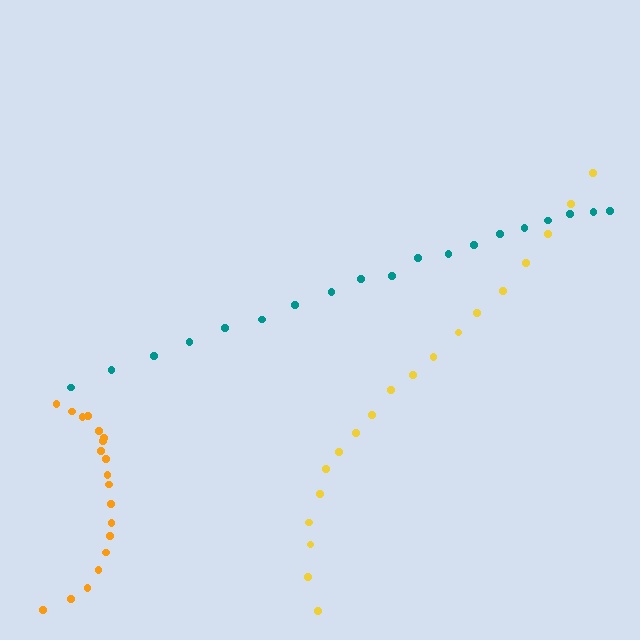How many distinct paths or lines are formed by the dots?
There are 3 distinct paths.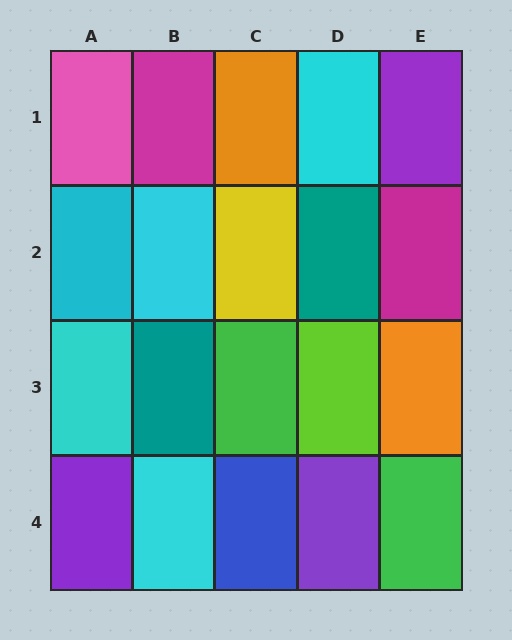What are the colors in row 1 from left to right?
Pink, magenta, orange, cyan, purple.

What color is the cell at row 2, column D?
Teal.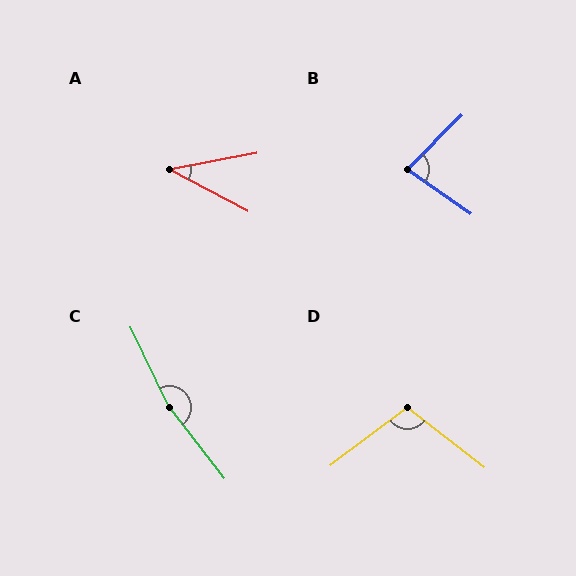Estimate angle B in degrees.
Approximately 80 degrees.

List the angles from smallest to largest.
A (38°), B (80°), D (105°), C (168°).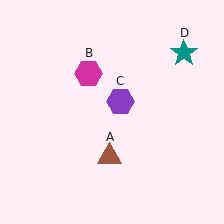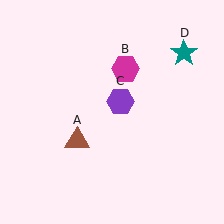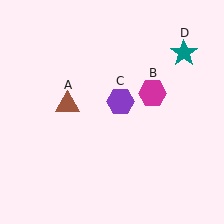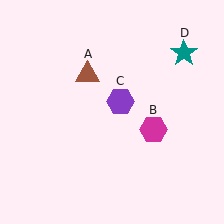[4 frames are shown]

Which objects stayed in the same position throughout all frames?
Purple hexagon (object C) and teal star (object D) remained stationary.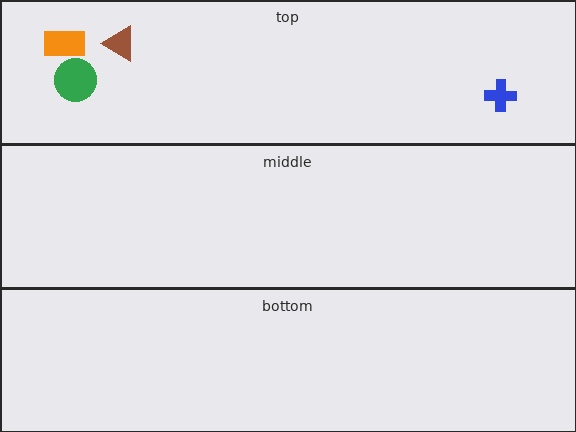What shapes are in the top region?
The orange rectangle, the brown triangle, the green circle, the blue cross.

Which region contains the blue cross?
The top region.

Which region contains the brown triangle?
The top region.